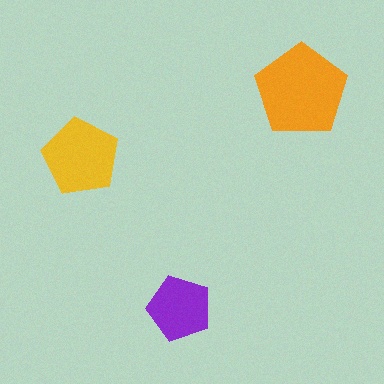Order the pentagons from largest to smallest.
the orange one, the yellow one, the purple one.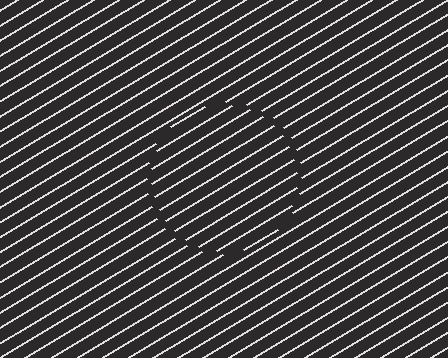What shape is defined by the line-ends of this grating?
An illusory circle. The interior of the shape contains the same grating, shifted by half a period — the contour is defined by the phase discontinuity where line-ends from the inner and outer gratings abut.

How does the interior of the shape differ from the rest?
The interior of the shape contains the same grating, shifted by half a period — the contour is defined by the phase discontinuity where line-ends from the inner and outer gratings abut.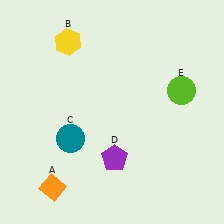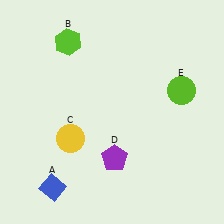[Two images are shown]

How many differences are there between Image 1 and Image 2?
There are 3 differences between the two images.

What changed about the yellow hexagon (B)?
In Image 1, B is yellow. In Image 2, it changed to lime.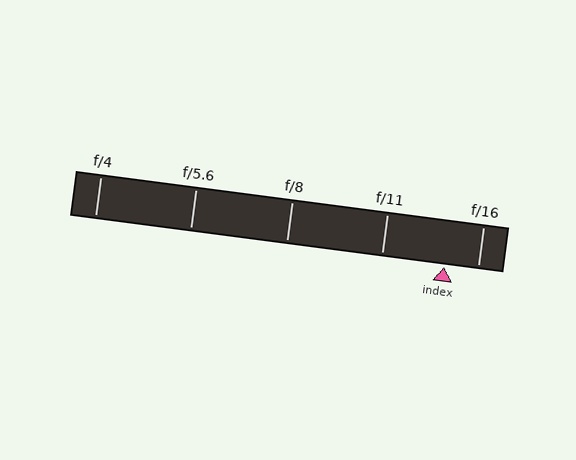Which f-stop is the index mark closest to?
The index mark is closest to f/16.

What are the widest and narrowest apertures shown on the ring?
The widest aperture shown is f/4 and the narrowest is f/16.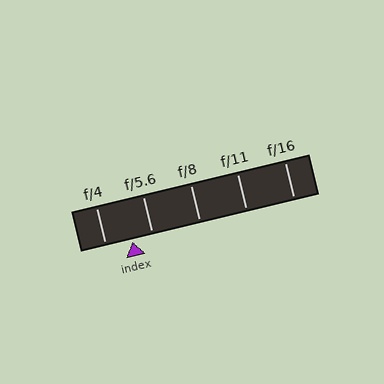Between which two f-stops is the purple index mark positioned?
The index mark is between f/4 and f/5.6.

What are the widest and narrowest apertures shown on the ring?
The widest aperture shown is f/4 and the narrowest is f/16.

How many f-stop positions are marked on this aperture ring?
There are 5 f-stop positions marked.